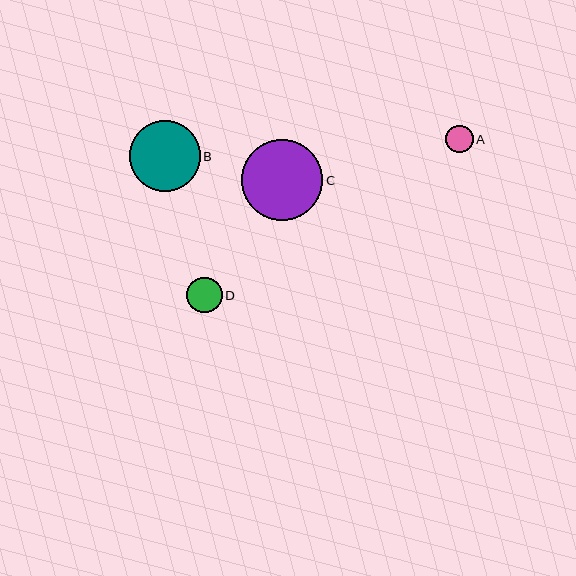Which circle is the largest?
Circle C is the largest with a size of approximately 81 pixels.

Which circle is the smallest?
Circle A is the smallest with a size of approximately 28 pixels.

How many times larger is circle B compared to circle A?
Circle B is approximately 2.5 times the size of circle A.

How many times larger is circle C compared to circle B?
Circle C is approximately 1.2 times the size of circle B.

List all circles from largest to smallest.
From largest to smallest: C, B, D, A.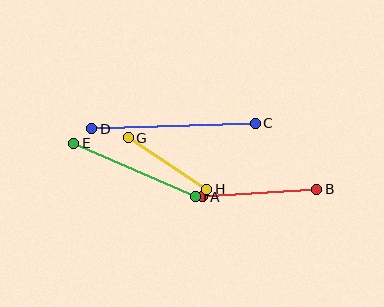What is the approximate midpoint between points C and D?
The midpoint is at approximately (173, 126) pixels.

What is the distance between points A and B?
The distance is approximately 115 pixels.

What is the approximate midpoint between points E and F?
The midpoint is at approximately (134, 170) pixels.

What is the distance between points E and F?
The distance is approximately 133 pixels.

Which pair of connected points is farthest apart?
Points C and D are farthest apart.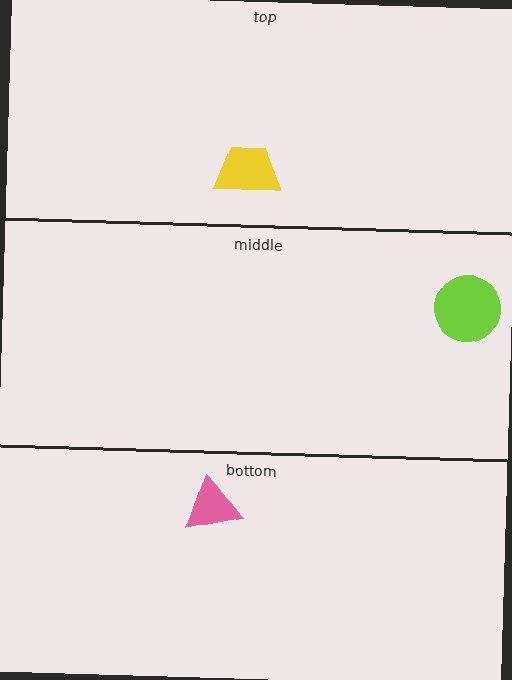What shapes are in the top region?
The yellow trapezoid.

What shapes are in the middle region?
The lime circle.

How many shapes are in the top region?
1.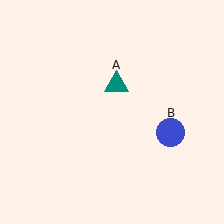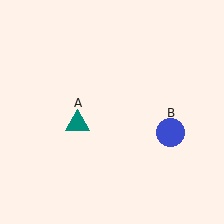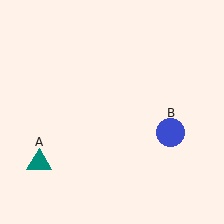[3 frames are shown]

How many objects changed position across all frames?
1 object changed position: teal triangle (object A).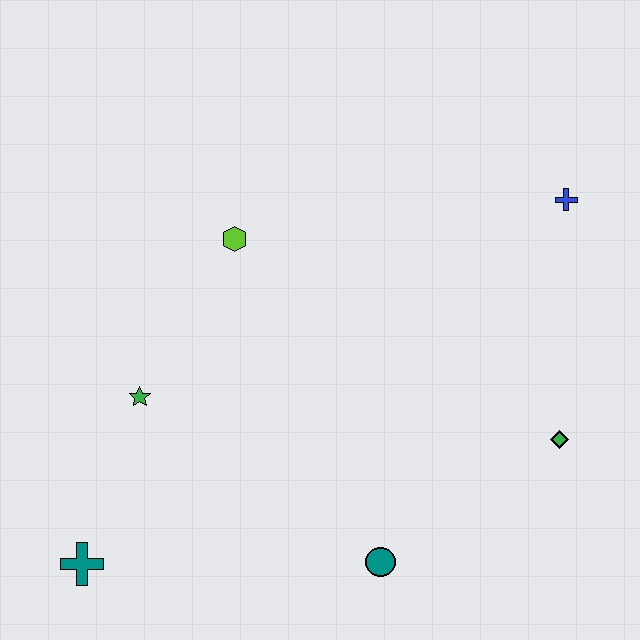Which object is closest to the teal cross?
The green star is closest to the teal cross.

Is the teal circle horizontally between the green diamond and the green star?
Yes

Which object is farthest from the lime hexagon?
The green diamond is farthest from the lime hexagon.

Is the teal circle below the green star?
Yes